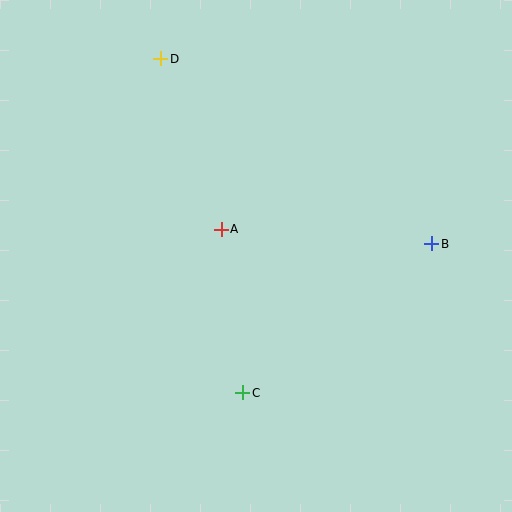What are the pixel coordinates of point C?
Point C is at (243, 393).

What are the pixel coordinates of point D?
Point D is at (161, 59).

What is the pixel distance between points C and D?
The distance between C and D is 344 pixels.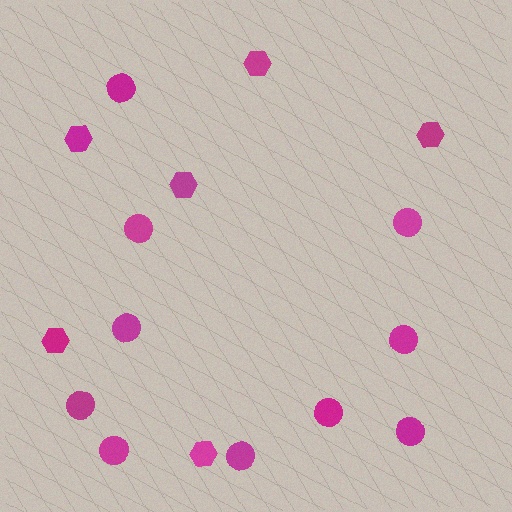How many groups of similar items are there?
There are 2 groups: one group of circles (10) and one group of hexagons (6).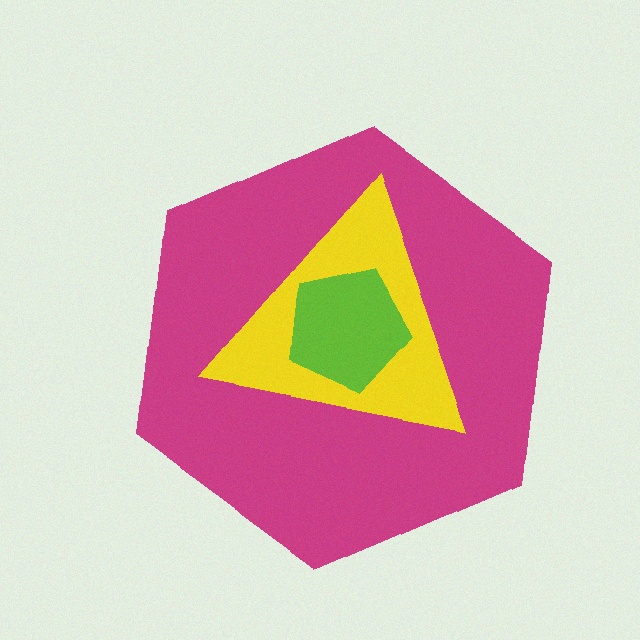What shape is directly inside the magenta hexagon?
The yellow triangle.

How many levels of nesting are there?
3.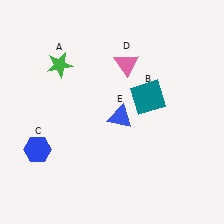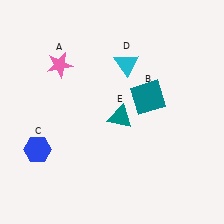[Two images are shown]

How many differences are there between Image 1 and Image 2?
There are 3 differences between the two images.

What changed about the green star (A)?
In Image 1, A is green. In Image 2, it changed to pink.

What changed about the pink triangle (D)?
In Image 1, D is pink. In Image 2, it changed to cyan.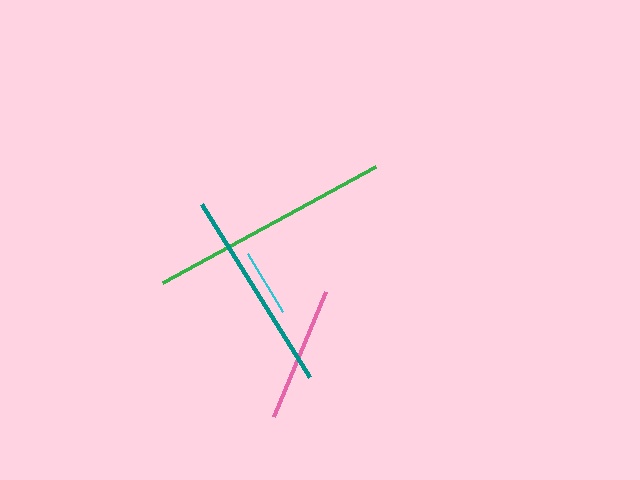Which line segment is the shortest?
The cyan line is the shortest at approximately 68 pixels.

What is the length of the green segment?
The green segment is approximately 242 pixels long.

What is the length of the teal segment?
The teal segment is approximately 204 pixels long.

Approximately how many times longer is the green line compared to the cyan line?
The green line is approximately 3.6 times the length of the cyan line.